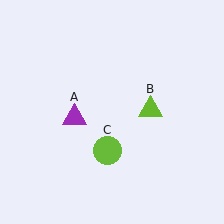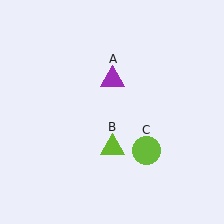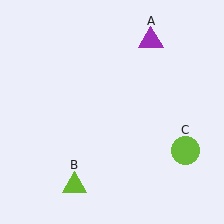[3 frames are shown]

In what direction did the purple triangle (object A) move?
The purple triangle (object A) moved up and to the right.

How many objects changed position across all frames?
3 objects changed position: purple triangle (object A), lime triangle (object B), lime circle (object C).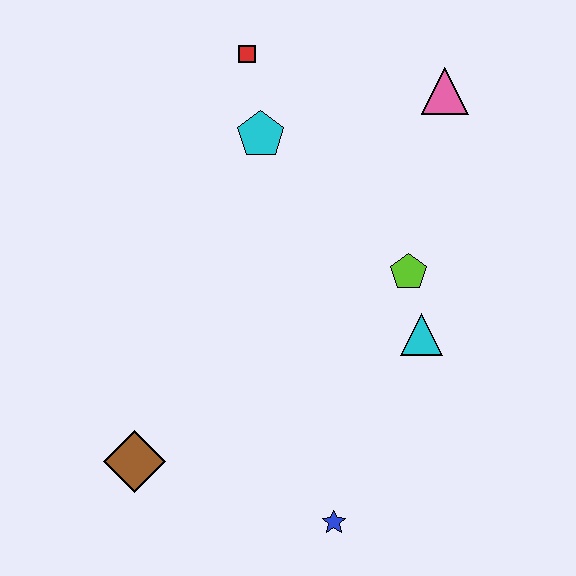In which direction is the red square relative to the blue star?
The red square is above the blue star.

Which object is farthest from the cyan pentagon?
The blue star is farthest from the cyan pentagon.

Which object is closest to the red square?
The cyan pentagon is closest to the red square.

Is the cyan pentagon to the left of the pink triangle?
Yes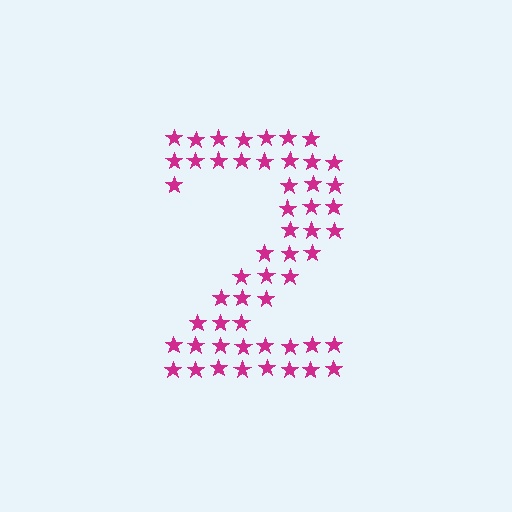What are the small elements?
The small elements are stars.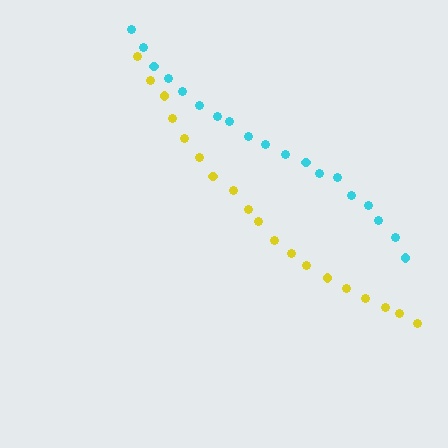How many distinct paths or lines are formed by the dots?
There are 2 distinct paths.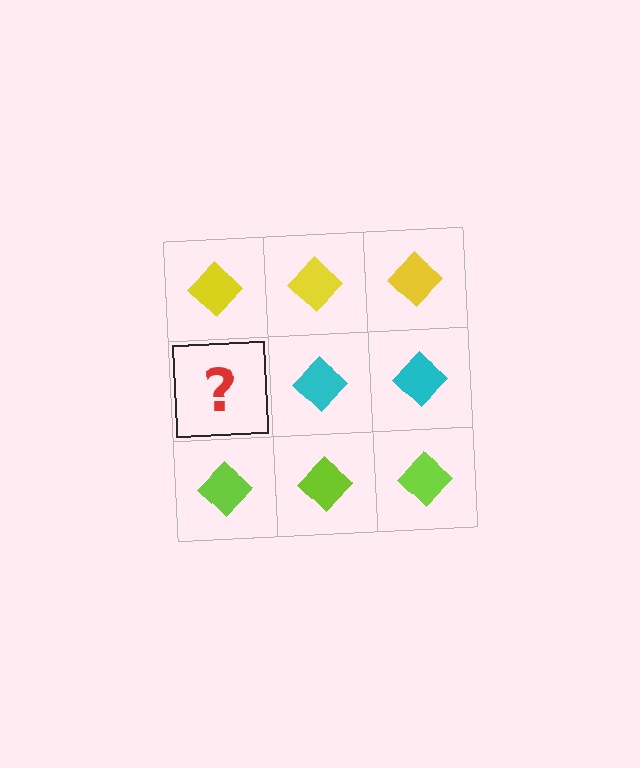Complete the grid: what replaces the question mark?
The question mark should be replaced with a cyan diamond.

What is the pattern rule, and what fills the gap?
The rule is that each row has a consistent color. The gap should be filled with a cyan diamond.